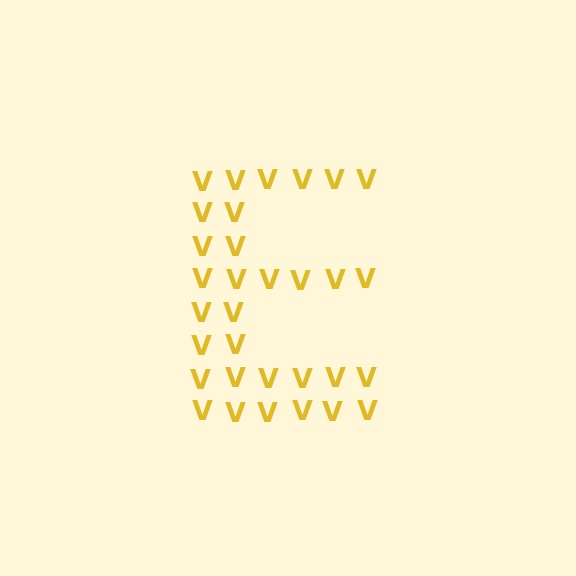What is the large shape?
The large shape is the letter E.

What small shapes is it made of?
It is made of small letter V's.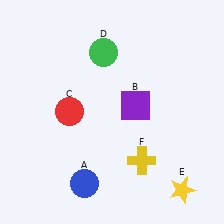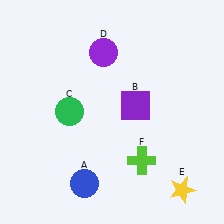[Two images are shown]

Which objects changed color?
C changed from red to green. D changed from green to purple. F changed from yellow to lime.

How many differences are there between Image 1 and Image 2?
There are 3 differences between the two images.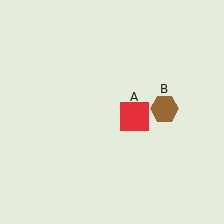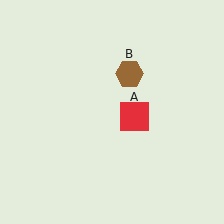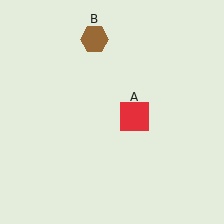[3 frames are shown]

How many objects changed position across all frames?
1 object changed position: brown hexagon (object B).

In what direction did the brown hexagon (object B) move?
The brown hexagon (object B) moved up and to the left.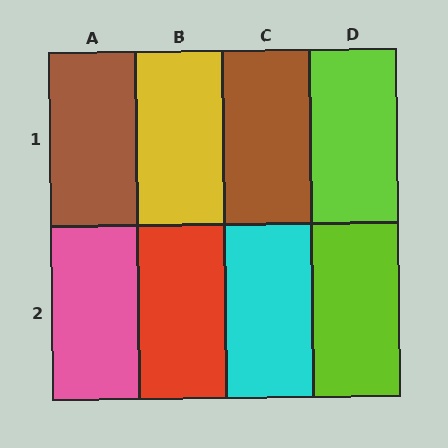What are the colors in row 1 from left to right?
Brown, yellow, brown, lime.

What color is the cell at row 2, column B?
Red.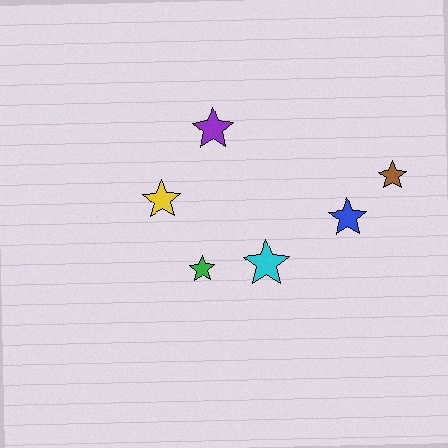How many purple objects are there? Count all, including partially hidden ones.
There is 1 purple object.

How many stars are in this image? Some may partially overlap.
There are 6 stars.